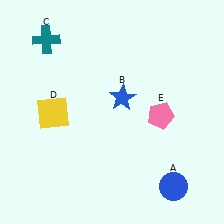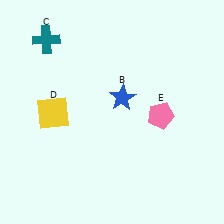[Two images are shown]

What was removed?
The blue circle (A) was removed in Image 2.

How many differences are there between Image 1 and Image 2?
There is 1 difference between the two images.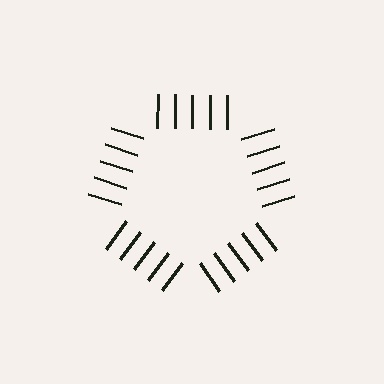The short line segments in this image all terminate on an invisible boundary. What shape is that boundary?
An illusory pentagon — the line segments terminate on its edges but no continuous stroke is drawn.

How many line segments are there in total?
25 — 5 along each of the 5 edges.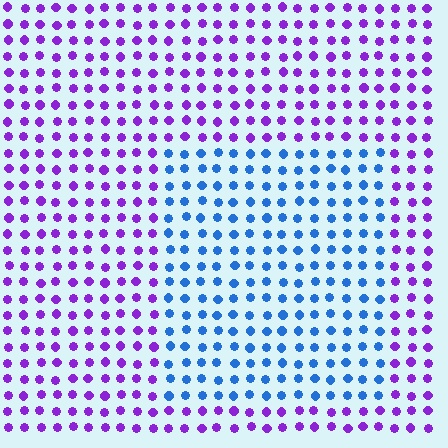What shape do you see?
I see a rectangle.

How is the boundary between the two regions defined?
The boundary is defined purely by a slight shift in hue (about 62 degrees). Spacing, size, and orientation are identical on both sides.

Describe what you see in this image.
The image is filled with small purple elements in a uniform arrangement. A rectangle-shaped region is visible where the elements are tinted to a slightly different hue, forming a subtle color boundary.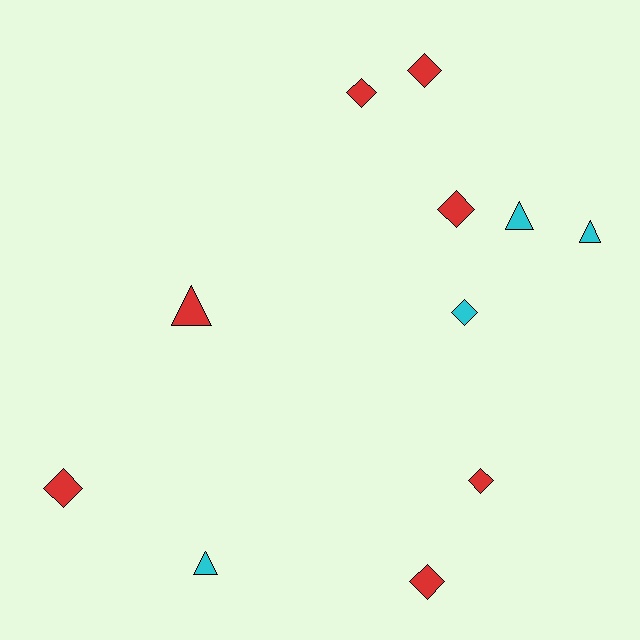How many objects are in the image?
There are 11 objects.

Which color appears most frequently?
Red, with 7 objects.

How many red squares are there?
There are no red squares.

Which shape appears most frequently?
Diamond, with 7 objects.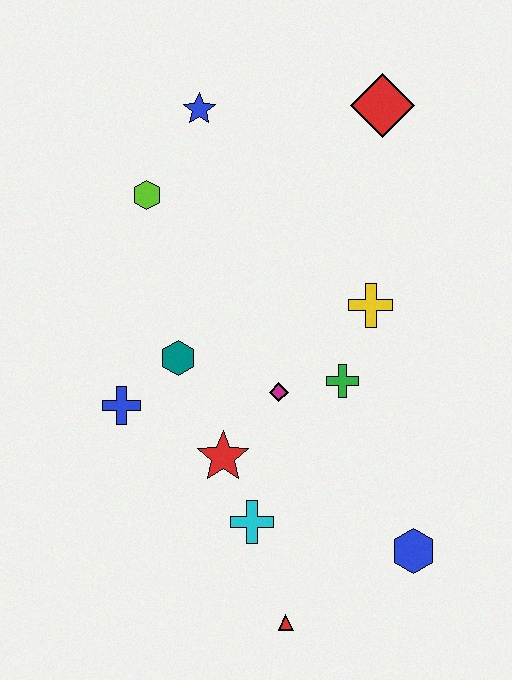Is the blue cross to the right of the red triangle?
No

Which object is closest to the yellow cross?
The green cross is closest to the yellow cross.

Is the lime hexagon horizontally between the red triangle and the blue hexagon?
No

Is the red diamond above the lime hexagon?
Yes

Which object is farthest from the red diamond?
The red triangle is farthest from the red diamond.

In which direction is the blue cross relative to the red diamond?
The blue cross is below the red diamond.